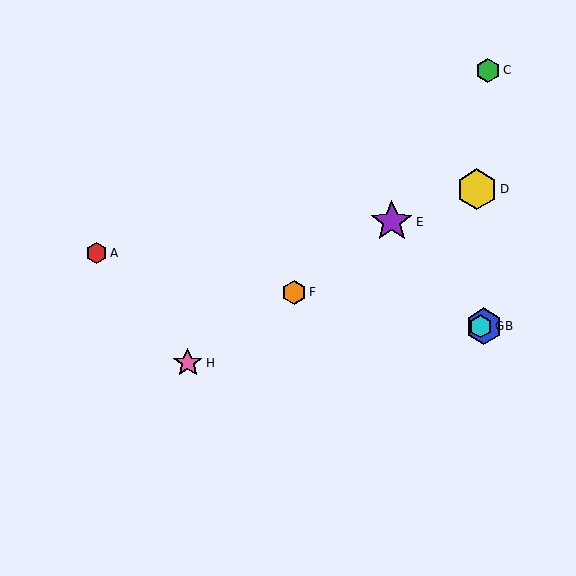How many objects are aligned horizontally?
2 objects (B, G) are aligned horizontally.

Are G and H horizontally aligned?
No, G is at y≈326 and H is at y≈363.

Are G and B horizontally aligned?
Yes, both are at y≈326.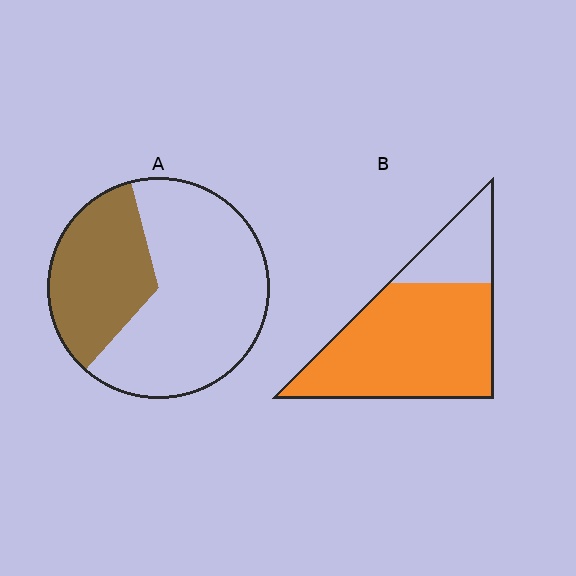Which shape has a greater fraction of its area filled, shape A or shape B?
Shape B.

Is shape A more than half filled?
No.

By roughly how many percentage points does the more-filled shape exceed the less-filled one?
By roughly 45 percentage points (B over A).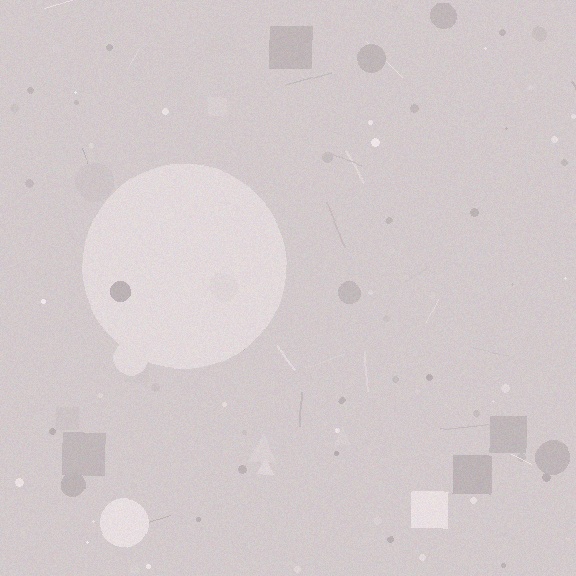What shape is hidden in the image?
A circle is hidden in the image.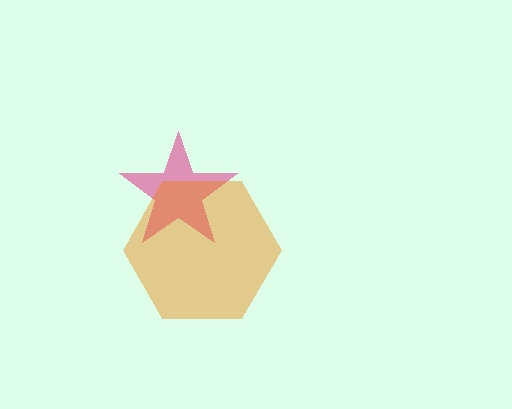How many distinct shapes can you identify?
There are 2 distinct shapes: a pink star, an orange hexagon.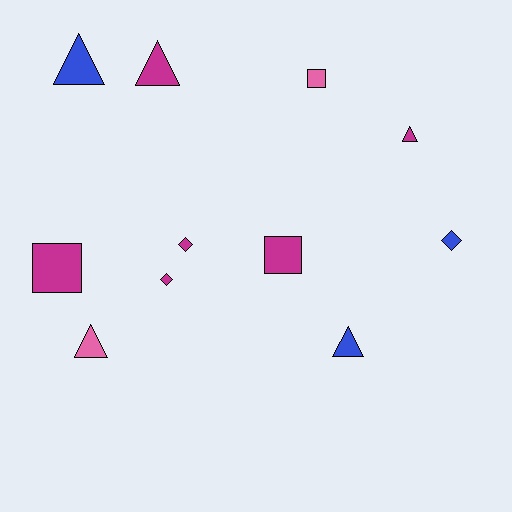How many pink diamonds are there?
There are no pink diamonds.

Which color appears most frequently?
Magenta, with 6 objects.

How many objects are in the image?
There are 11 objects.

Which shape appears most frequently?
Triangle, with 5 objects.